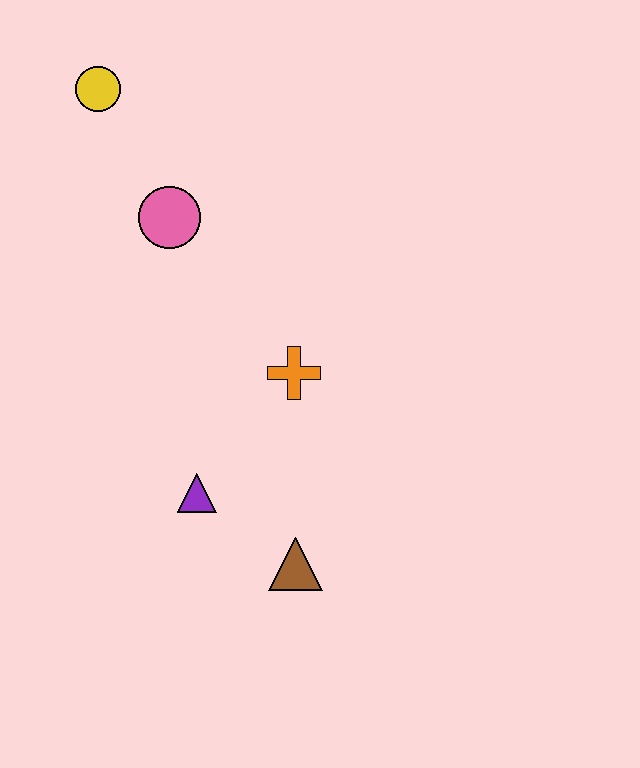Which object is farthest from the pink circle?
The brown triangle is farthest from the pink circle.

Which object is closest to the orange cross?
The purple triangle is closest to the orange cross.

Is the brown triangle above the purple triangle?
No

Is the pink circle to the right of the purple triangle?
No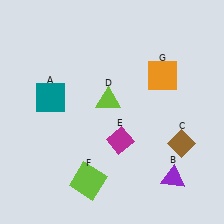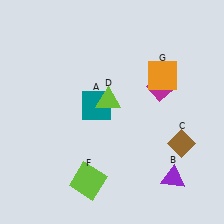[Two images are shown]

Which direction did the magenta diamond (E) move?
The magenta diamond (E) moved up.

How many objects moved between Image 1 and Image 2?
2 objects moved between the two images.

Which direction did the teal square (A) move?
The teal square (A) moved right.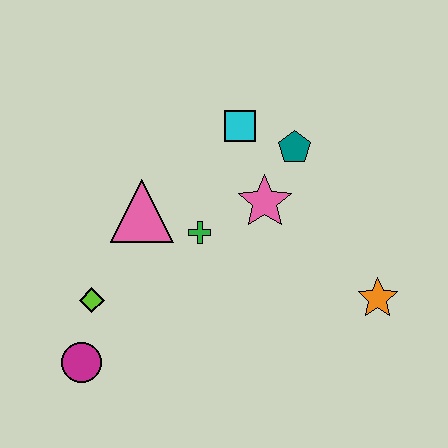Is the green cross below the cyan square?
Yes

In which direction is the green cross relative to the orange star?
The green cross is to the left of the orange star.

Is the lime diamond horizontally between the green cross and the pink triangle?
No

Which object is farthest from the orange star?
The magenta circle is farthest from the orange star.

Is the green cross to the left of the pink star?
Yes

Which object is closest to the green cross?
The pink triangle is closest to the green cross.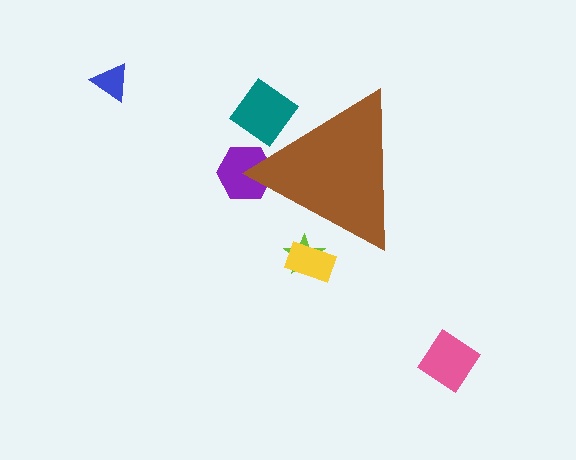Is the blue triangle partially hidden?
No, the blue triangle is fully visible.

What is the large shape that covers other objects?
A brown triangle.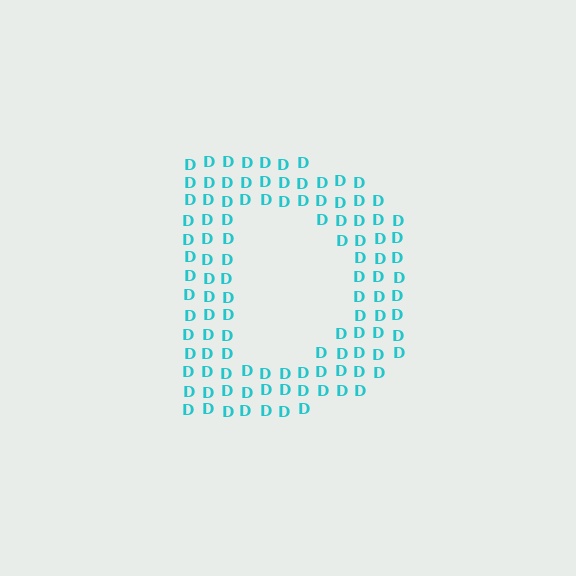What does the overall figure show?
The overall figure shows the letter D.